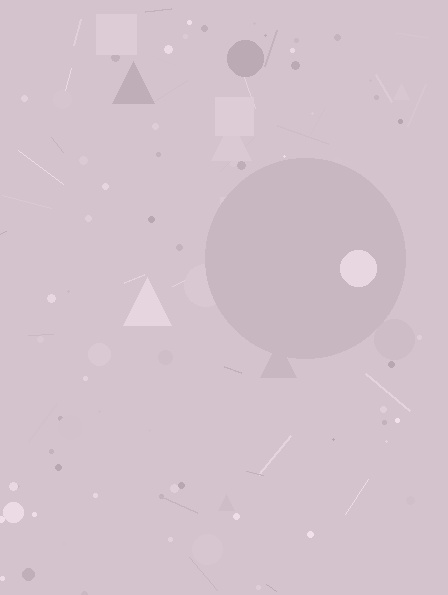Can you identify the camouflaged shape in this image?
The camouflaged shape is a circle.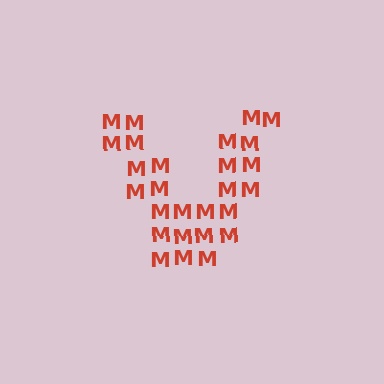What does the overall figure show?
The overall figure shows the letter V.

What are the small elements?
The small elements are letter M's.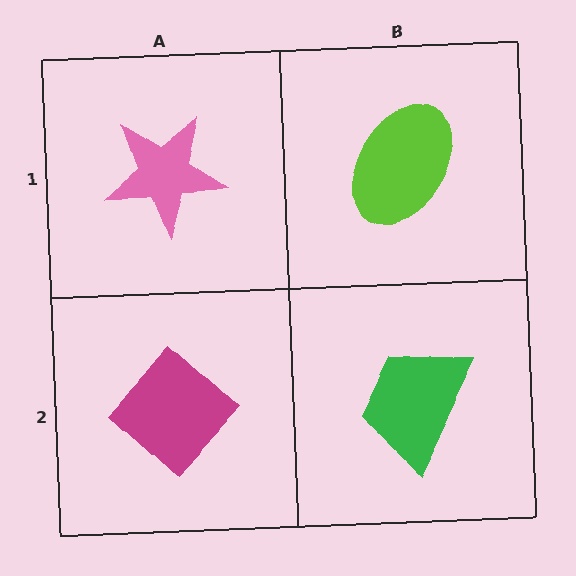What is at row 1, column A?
A pink star.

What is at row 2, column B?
A green trapezoid.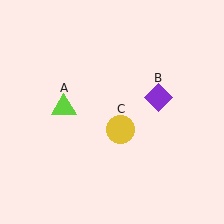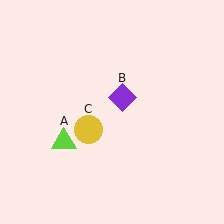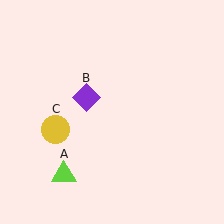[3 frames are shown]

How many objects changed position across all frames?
3 objects changed position: lime triangle (object A), purple diamond (object B), yellow circle (object C).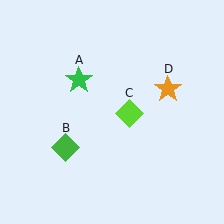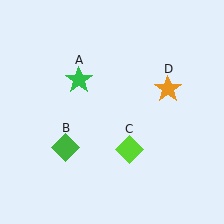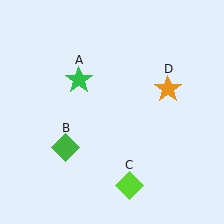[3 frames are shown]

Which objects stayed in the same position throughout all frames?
Green star (object A) and green diamond (object B) and orange star (object D) remained stationary.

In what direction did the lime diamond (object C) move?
The lime diamond (object C) moved down.